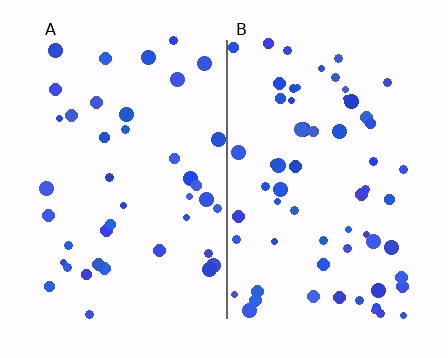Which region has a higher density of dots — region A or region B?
B (the right).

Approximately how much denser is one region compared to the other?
Approximately 1.6× — region B over region A.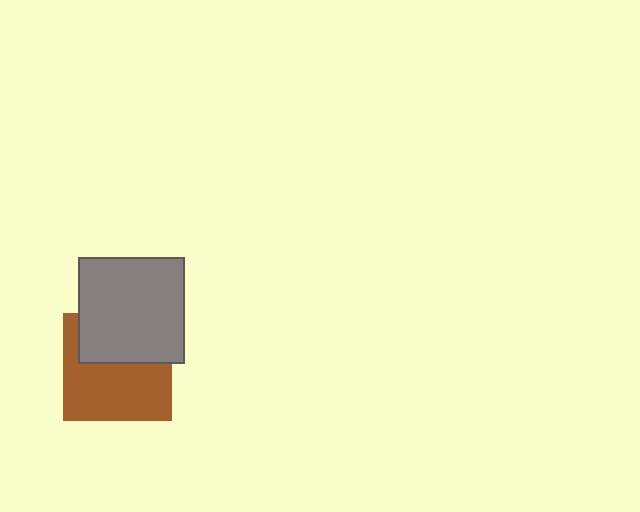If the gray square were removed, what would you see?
You would see the complete brown square.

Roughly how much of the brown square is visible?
About half of it is visible (roughly 60%).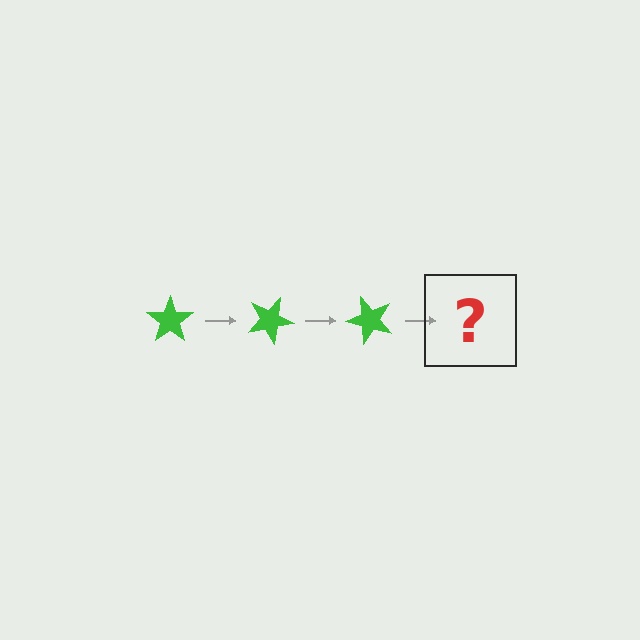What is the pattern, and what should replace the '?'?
The pattern is that the star rotates 25 degrees each step. The '?' should be a green star rotated 75 degrees.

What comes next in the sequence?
The next element should be a green star rotated 75 degrees.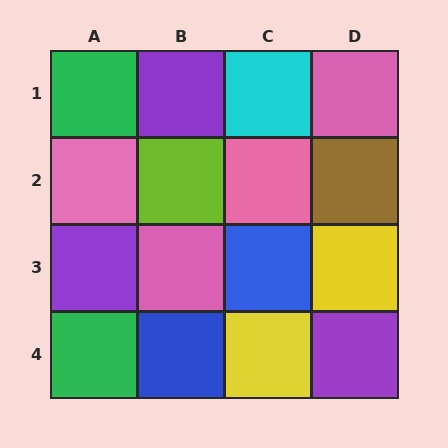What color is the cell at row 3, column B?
Pink.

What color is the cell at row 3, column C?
Blue.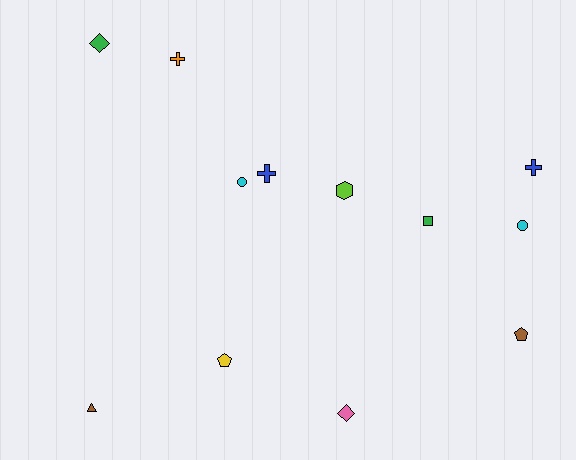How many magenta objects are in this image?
There are no magenta objects.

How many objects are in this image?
There are 12 objects.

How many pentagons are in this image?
There are 2 pentagons.